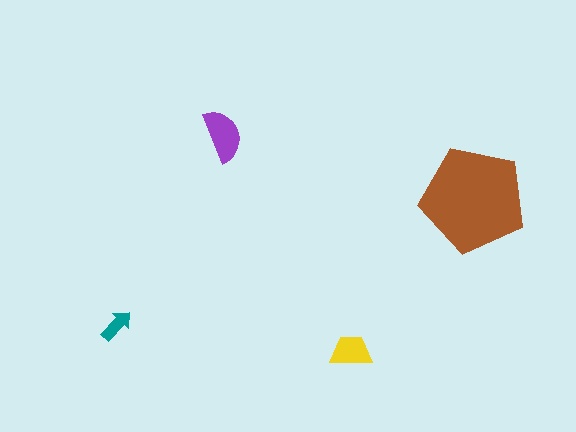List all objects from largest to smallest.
The brown pentagon, the purple semicircle, the yellow trapezoid, the teal arrow.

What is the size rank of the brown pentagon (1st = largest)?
1st.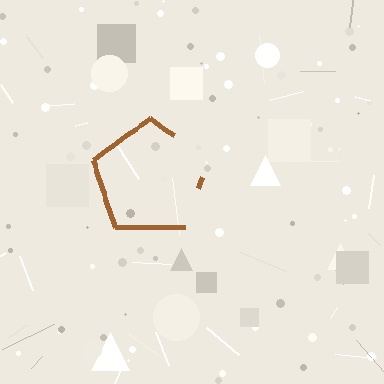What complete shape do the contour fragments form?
The contour fragments form a pentagon.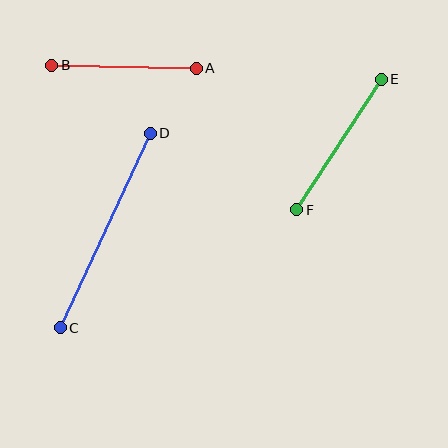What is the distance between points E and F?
The distance is approximately 155 pixels.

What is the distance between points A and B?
The distance is approximately 144 pixels.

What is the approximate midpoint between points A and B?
The midpoint is at approximately (124, 67) pixels.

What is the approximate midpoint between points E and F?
The midpoint is at approximately (339, 145) pixels.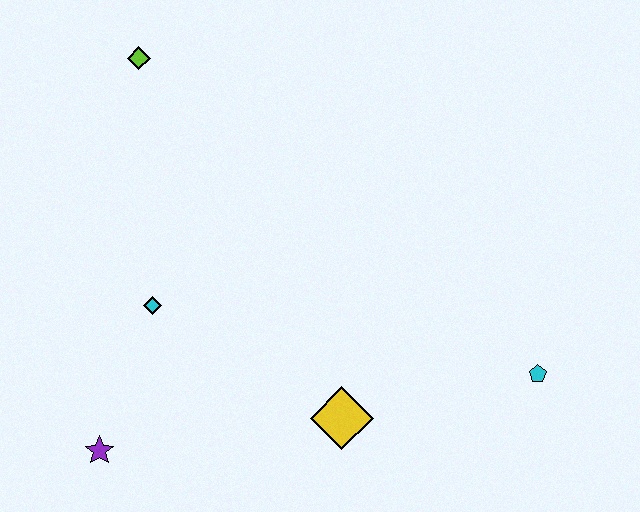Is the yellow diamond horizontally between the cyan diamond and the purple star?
No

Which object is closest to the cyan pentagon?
The yellow diamond is closest to the cyan pentagon.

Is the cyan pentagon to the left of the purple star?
No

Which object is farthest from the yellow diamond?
The lime diamond is farthest from the yellow diamond.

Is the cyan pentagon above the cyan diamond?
No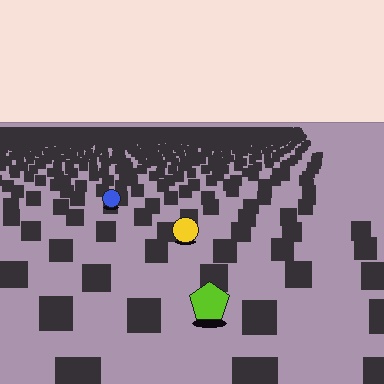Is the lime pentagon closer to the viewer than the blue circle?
Yes. The lime pentagon is closer — you can tell from the texture gradient: the ground texture is coarser near it.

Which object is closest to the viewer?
The lime pentagon is closest. The texture marks near it are larger and more spread out.